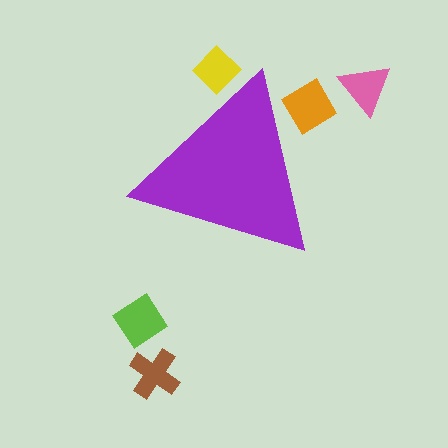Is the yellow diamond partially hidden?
Yes, the yellow diamond is partially hidden behind the purple triangle.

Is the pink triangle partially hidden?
No, the pink triangle is fully visible.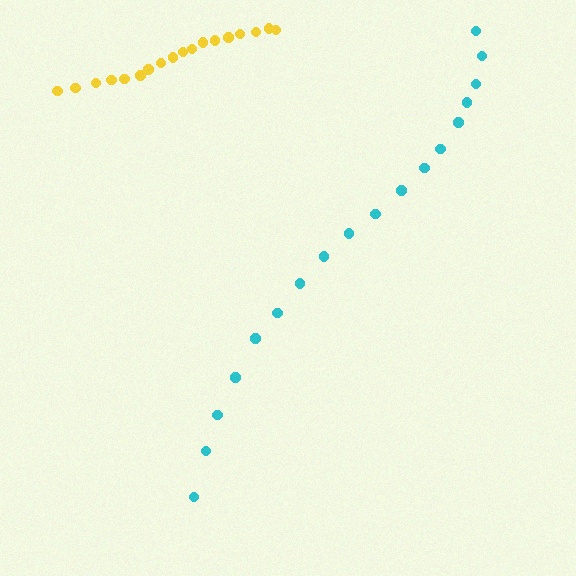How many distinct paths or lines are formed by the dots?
There are 2 distinct paths.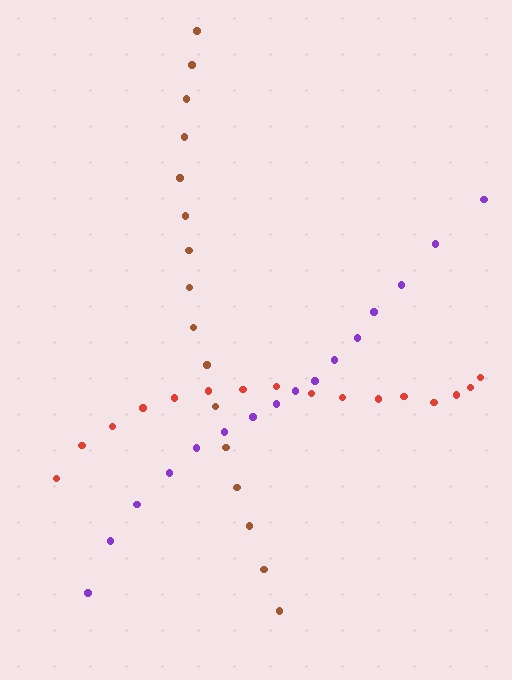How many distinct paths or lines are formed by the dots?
There are 3 distinct paths.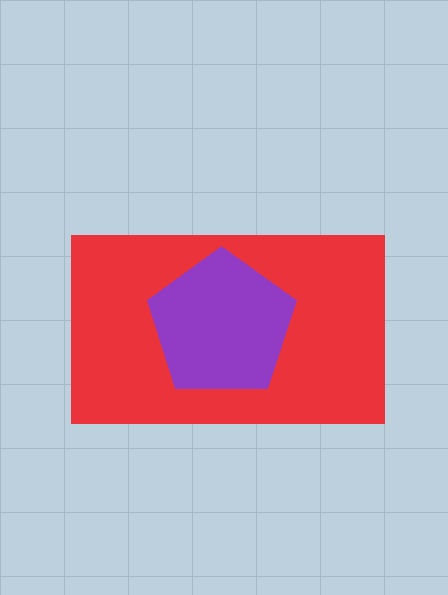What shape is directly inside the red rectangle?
The purple pentagon.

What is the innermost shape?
The purple pentagon.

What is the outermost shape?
The red rectangle.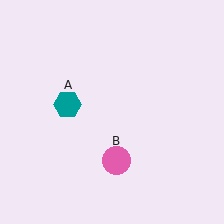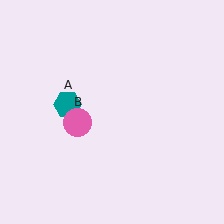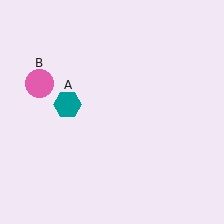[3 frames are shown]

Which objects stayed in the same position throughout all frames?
Teal hexagon (object A) remained stationary.